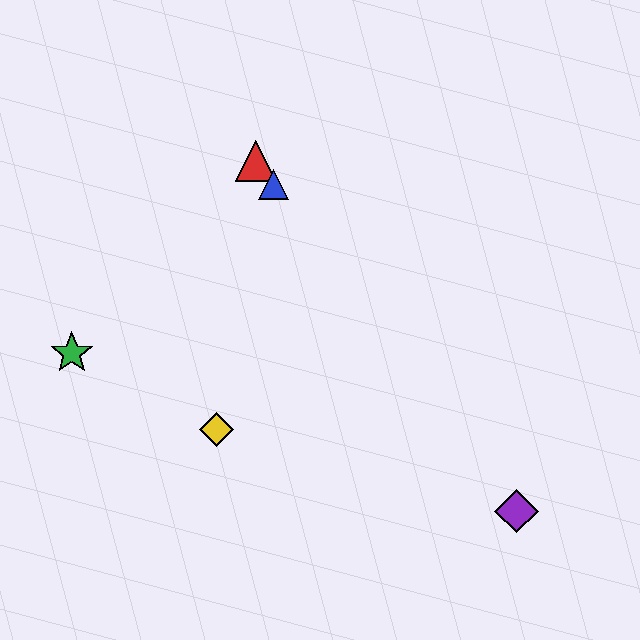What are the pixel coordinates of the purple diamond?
The purple diamond is at (517, 511).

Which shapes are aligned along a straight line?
The red triangle, the blue triangle, the purple diamond are aligned along a straight line.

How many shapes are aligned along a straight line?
3 shapes (the red triangle, the blue triangle, the purple diamond) are aligned along a straight line.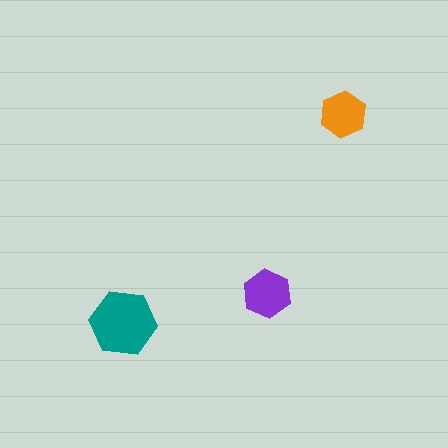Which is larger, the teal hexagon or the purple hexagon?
The teal one.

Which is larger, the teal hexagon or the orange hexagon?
The teal one.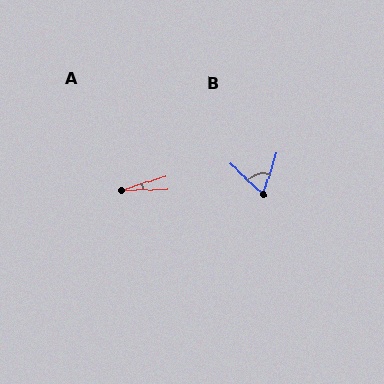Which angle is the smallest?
A, at approximately 17 degrees.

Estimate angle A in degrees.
Approximately 17 degrees.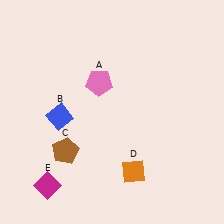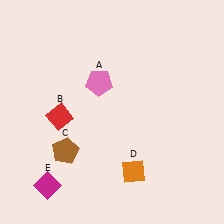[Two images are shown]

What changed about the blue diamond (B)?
In Image 1, B is blue. In Image 2, it changed to red.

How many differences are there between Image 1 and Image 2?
There is 1 difference between the two images.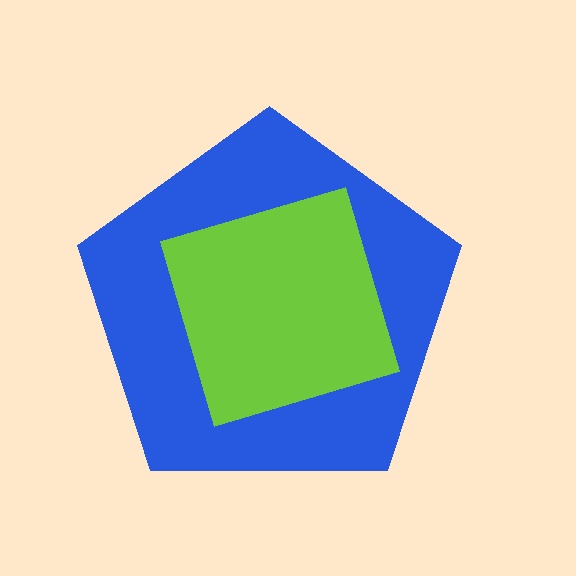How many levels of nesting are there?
2.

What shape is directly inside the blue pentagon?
The lime square.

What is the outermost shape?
The blue pentagon.